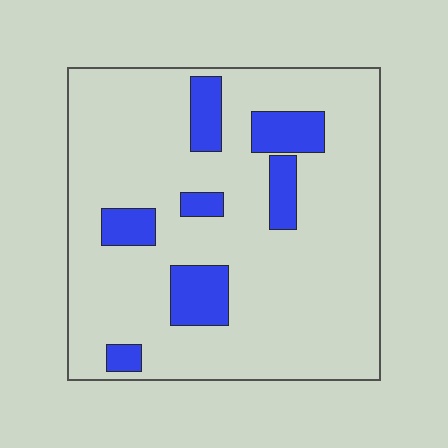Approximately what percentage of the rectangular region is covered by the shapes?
Approximately 15%.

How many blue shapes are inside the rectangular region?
7.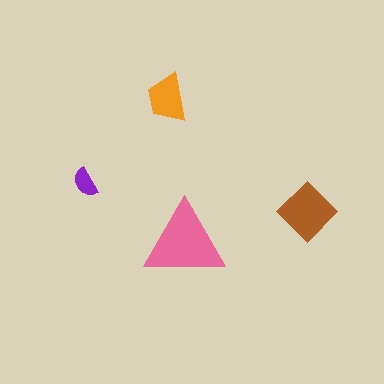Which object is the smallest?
The purple semicircle.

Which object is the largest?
The pink triangle.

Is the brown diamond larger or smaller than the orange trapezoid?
Larger.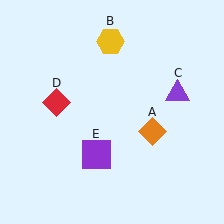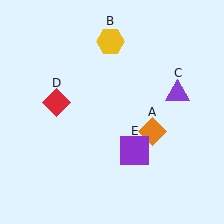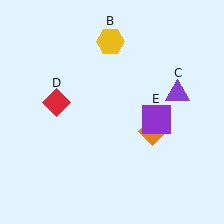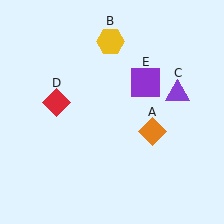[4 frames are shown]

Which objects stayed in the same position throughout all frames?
Orange diamond (object A) and yellow hexagon (object B) and purple triangle (object C) and red diamond (object D) remained stationary.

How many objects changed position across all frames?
1 object changed position: purple square (object E).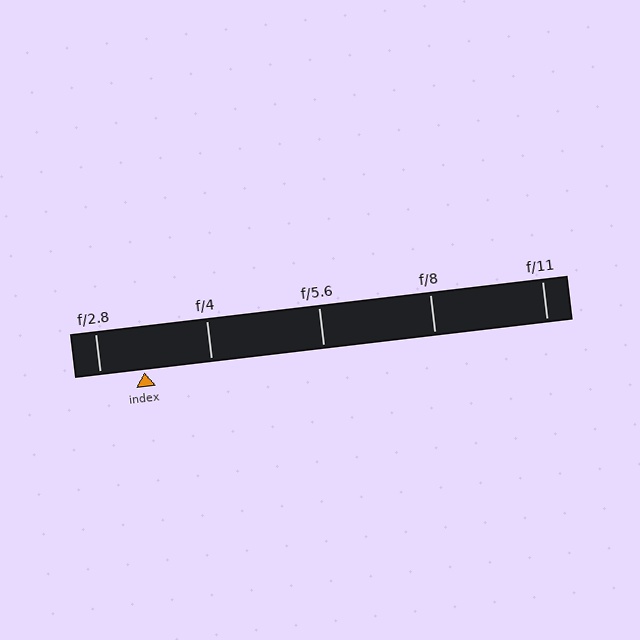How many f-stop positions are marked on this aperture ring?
There are 5 f-stop positions marked.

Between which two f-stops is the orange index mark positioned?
The index mark is between f/2.8 and f/4.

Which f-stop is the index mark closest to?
The index mark is closest to f/2.8.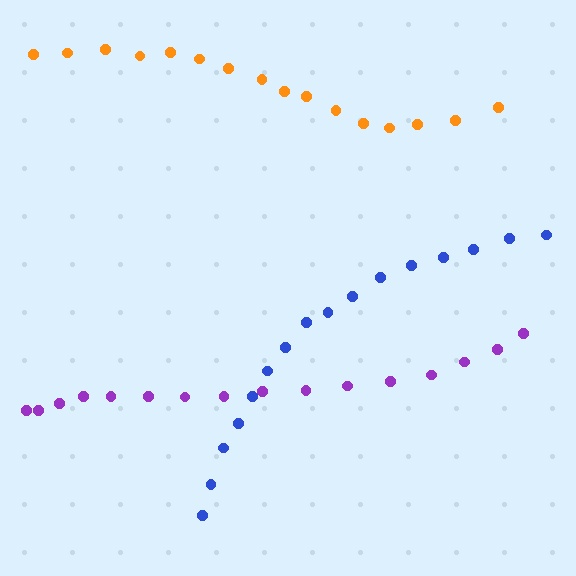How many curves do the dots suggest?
There are 3 distinct paths.